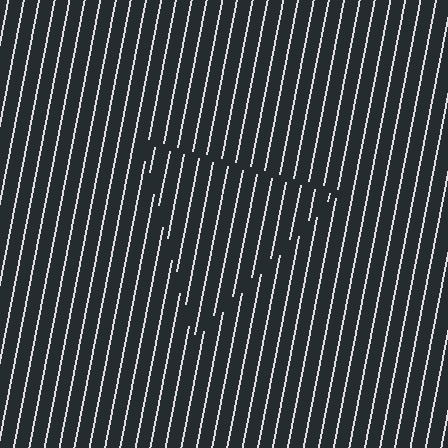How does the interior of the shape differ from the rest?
The interior of the shape contains the same grating, shifted by half a period — the contour is defined by the phase discontinuity where line-ends from the inner and outer gratings abut.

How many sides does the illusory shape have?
3 sides — the line-ends trace a triangle.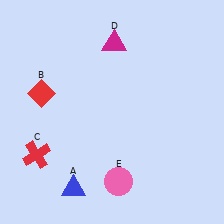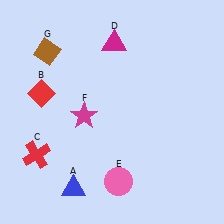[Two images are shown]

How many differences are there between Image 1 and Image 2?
There are 2 differences between the two images.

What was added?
A magenta star (F), a brown diamond (G) were added in Image 2.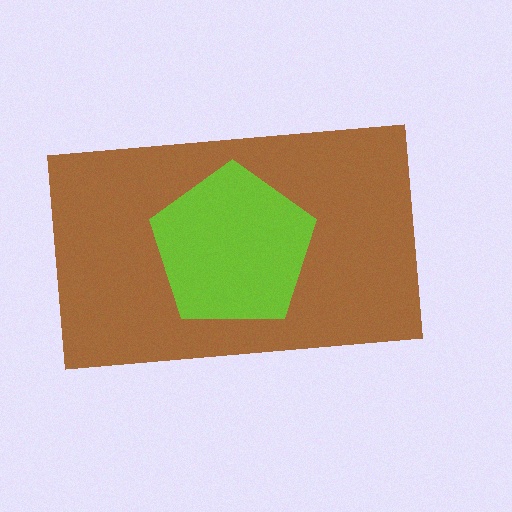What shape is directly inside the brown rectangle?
The lime pentagon.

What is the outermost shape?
The brown rectangle.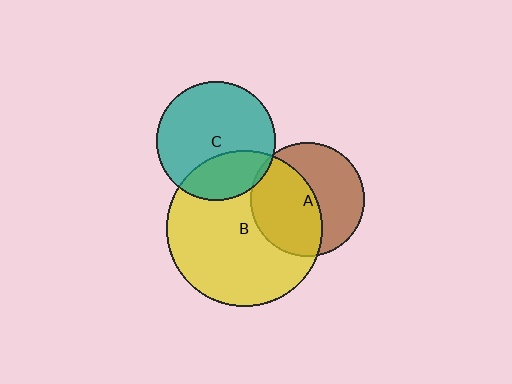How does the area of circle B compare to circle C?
Approximately 1.7 times.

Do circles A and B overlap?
Yes.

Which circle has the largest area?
Circle B (yellow).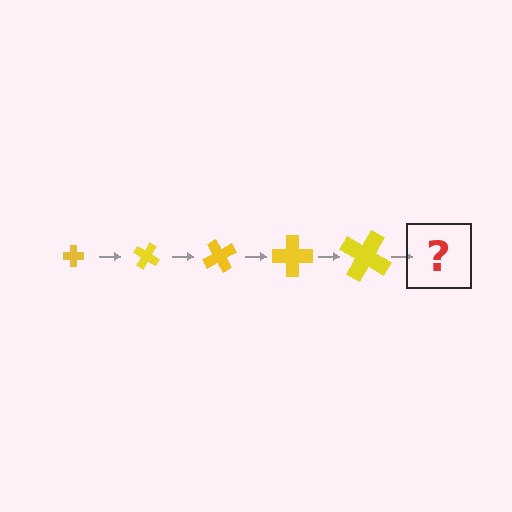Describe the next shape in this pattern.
It should be a cross, larger than the previous one and rotated 150 degrees from the start.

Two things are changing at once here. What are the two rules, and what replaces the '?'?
The two rules are that the cross grows larger each step and it rotates 30 degrees each step. The '?' should be a cross, larger than the previous one and rotated 150 degrees from the start.